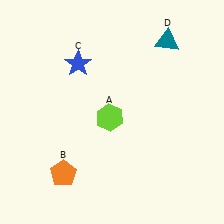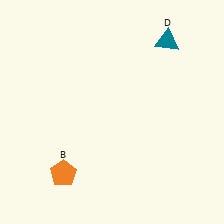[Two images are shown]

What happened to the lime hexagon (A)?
The lime hexagon (A) was removed in Image 2. It was in the bottom-left area of Image 1.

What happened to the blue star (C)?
The blue star (C) was removed in Image 2. It was in the top-left area of Image 1.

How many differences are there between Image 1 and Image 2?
There are 2 differences between the two images.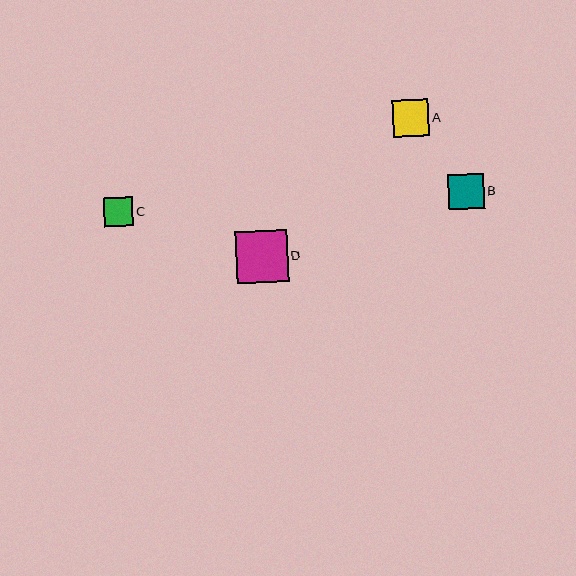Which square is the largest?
Square D is the largest with a size of approximately 52 pixels.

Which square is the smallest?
Square C is the smallest with a size of approximately 30 pixels.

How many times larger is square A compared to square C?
Square A is approximately 1.2 times the size of square C.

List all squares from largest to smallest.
From largest to smallest: D, A, B, C.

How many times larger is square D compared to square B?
Square D is approximately 1.5 times the size of square B.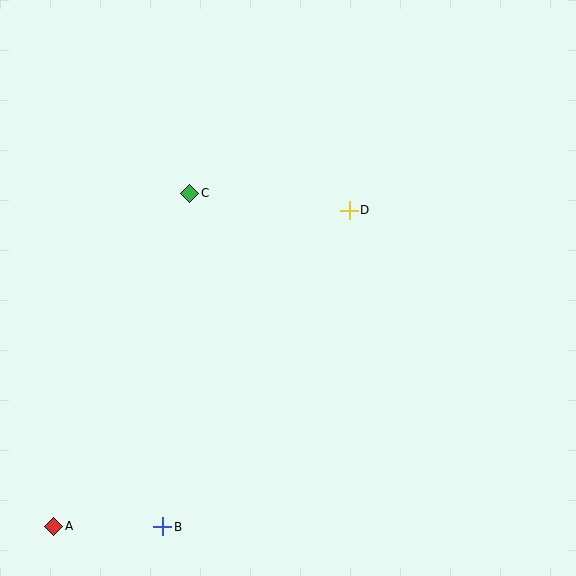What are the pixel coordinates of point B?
Point B is at (163, 527).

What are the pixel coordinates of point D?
Point D is at (349, 210).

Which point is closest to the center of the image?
Point D at (349, 210) is closest to the center.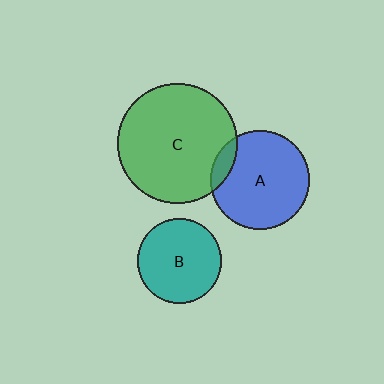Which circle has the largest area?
Circle C (green).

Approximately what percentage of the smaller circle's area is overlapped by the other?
Approximately 10%.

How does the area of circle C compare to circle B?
Approximately 2.0 times.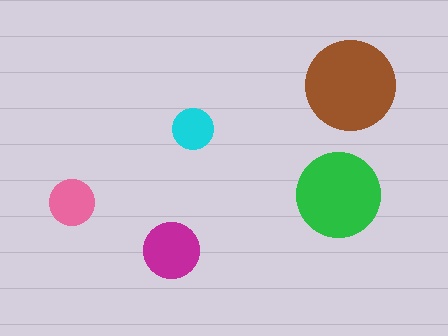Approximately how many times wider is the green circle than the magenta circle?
About 1.5 times wider.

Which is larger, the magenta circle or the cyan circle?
The magenta one.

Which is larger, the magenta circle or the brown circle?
The brown one.